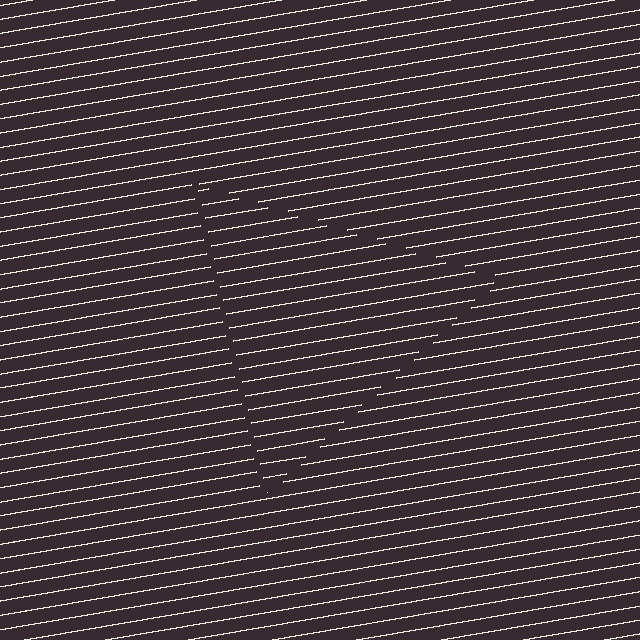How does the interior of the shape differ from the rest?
The interior of the shape contains the same grating, shifted by half a period — the contour is defined by the phase discontinuity where line-ends from the inner and outer gratings abut.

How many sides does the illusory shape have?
3 sides — the line-ends trace a triangle.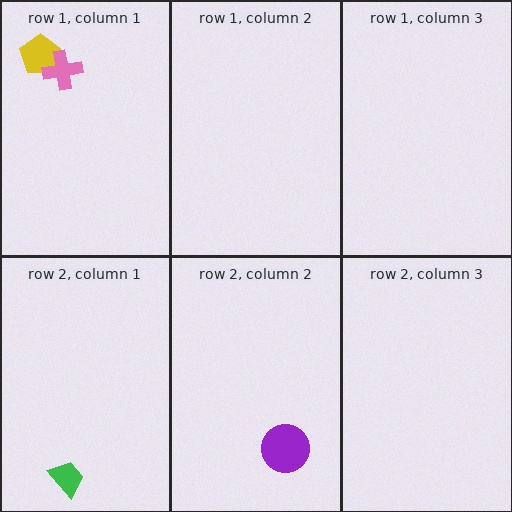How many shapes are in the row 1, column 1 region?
2.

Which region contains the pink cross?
The row 1, column 1 region.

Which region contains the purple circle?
The row 2, column 2 region.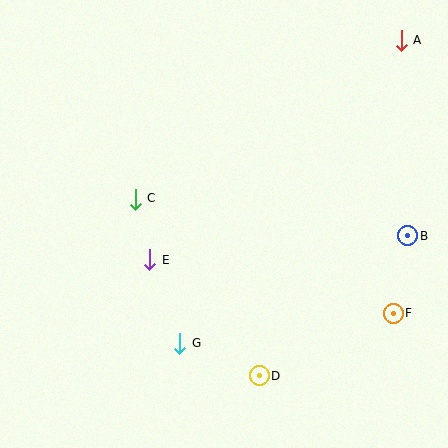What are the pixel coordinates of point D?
Point D is at (259, 376).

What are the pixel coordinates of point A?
Point A is at (401, 40).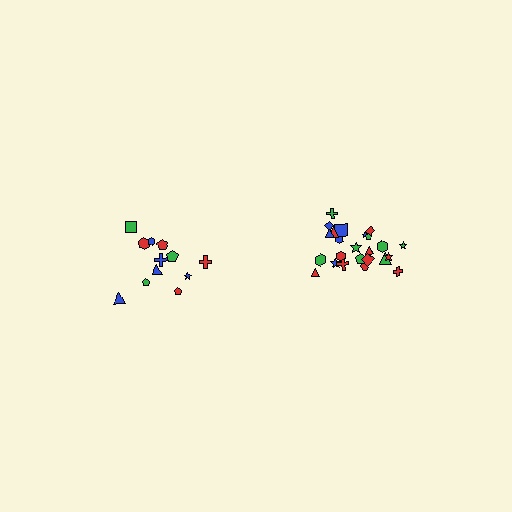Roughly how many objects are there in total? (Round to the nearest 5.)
Roughly 35 objects in total.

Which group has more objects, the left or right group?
The right group.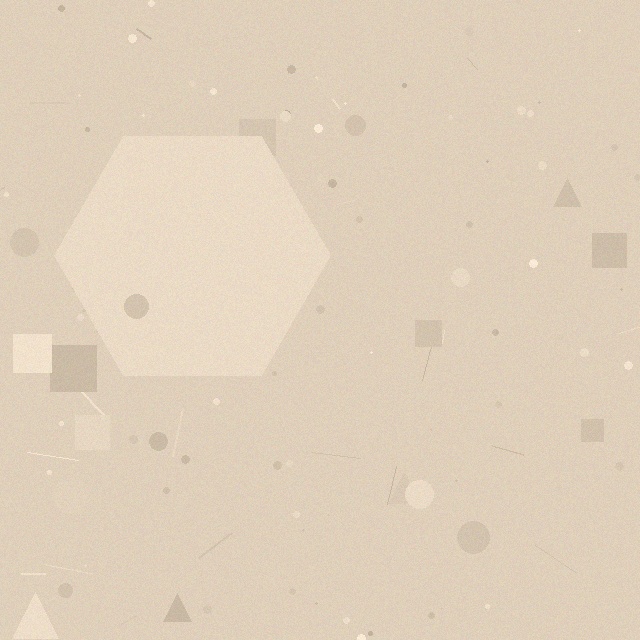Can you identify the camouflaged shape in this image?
The camouflaged shape is a hexagon.